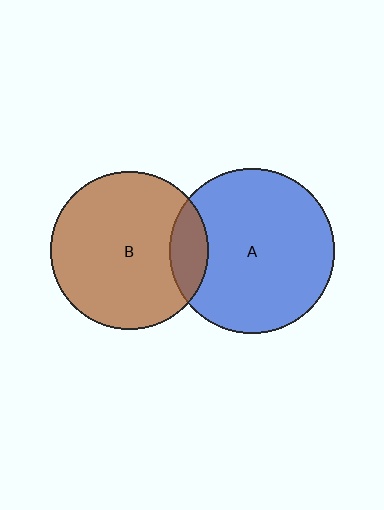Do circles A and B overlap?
Yes.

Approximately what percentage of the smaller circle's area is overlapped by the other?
Approximately 15%.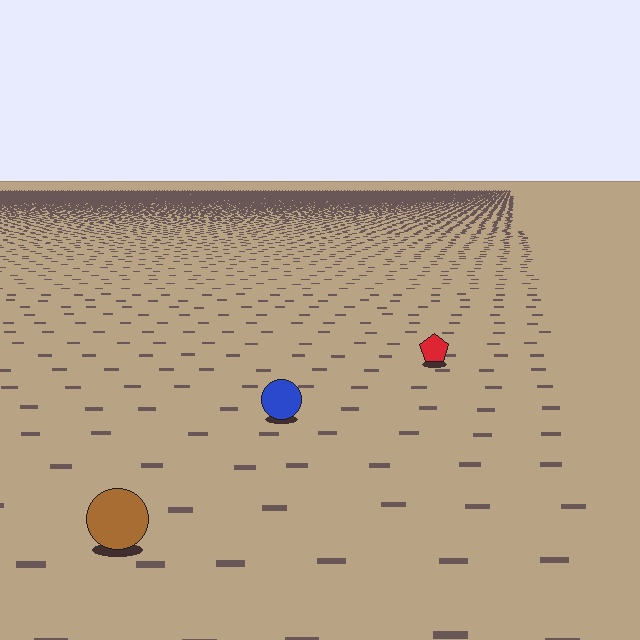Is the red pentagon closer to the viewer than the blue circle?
No. The blue circle is closer — you can tell from the texture gradient: the ground texture is coarser near it.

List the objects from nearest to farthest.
From nearest to farthest: the brown circle, the blue circle, the red pentagon.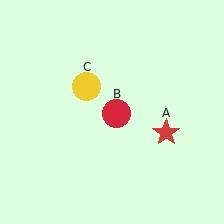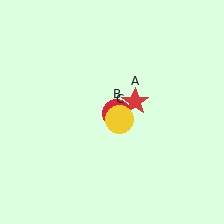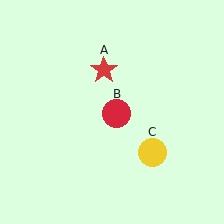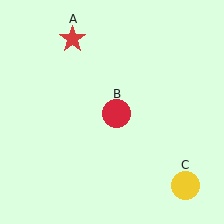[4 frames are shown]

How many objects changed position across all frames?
2 objects changed position: red star (object A), yellow circle (object C).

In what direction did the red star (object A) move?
The red star (object A) moved up and to the left.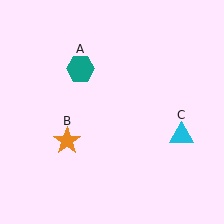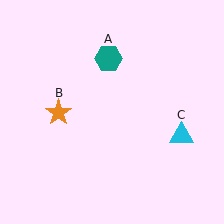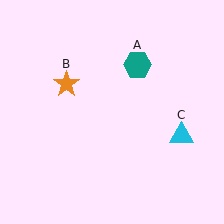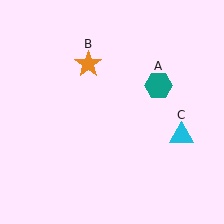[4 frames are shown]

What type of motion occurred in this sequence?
The teal hexagon (object A), orange star (object B) rotated clockwise around the center of the scene.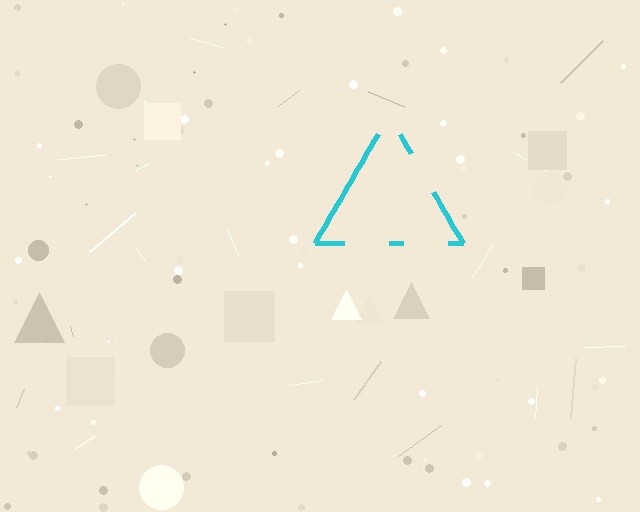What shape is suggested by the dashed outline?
The dashed outline suggests a triangle.